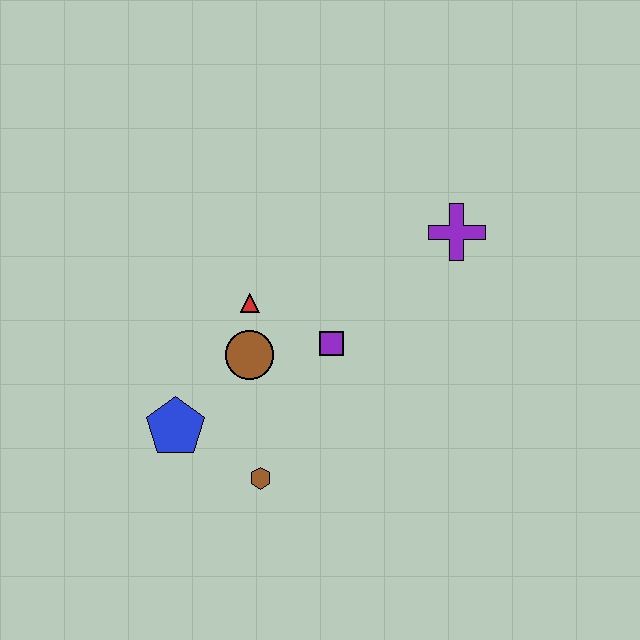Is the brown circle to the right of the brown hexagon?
No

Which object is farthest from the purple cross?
The blue pentagon is farthest from the purple cross.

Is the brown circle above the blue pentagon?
Yes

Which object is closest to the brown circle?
The red triangle is closest to the brown circle.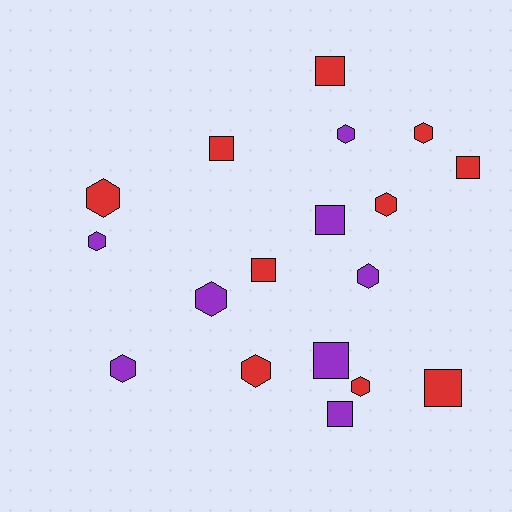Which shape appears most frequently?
Hexagon, with 10 objects.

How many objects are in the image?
There are 18 objects.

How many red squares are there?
There are 5 red squares.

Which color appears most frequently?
Red, with 10 objects.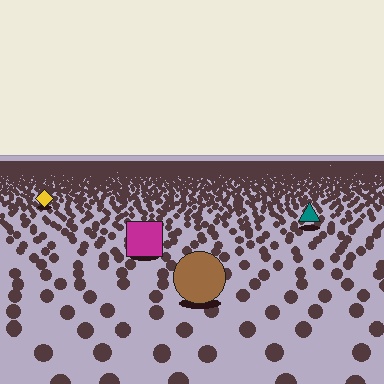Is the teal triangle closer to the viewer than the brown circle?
No. The brown circle is closer — you can tell from the texture gradient: the ground texture is coarser near it.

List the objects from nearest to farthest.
From nearest to farthest: the brown circle, the magenta square, the teal triangle, the yellow diamond.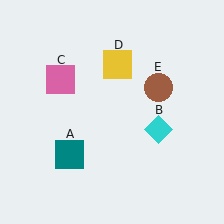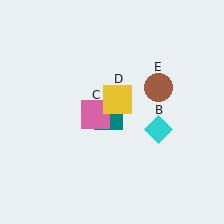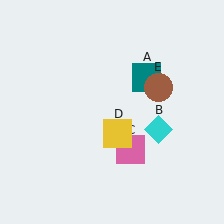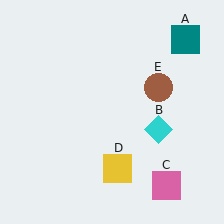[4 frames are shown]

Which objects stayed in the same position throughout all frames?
Cyan diamond (object B) and brown circle (object E) remained stationary.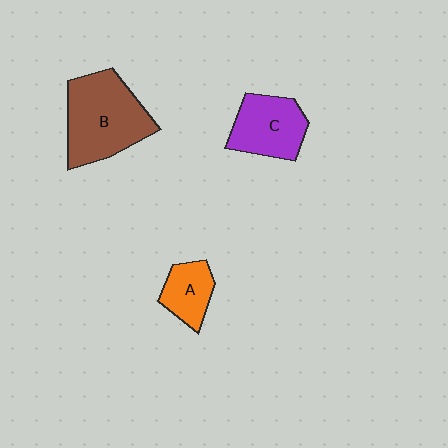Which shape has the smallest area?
Shape A (orange).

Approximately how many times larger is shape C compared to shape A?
Approximately 1.5 times.